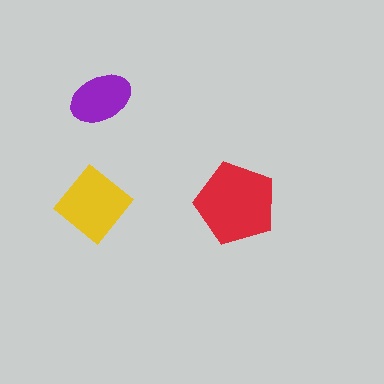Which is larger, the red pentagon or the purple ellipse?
The red pentagon.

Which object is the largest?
The red pentagon.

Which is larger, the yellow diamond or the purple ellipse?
The yellow diamond.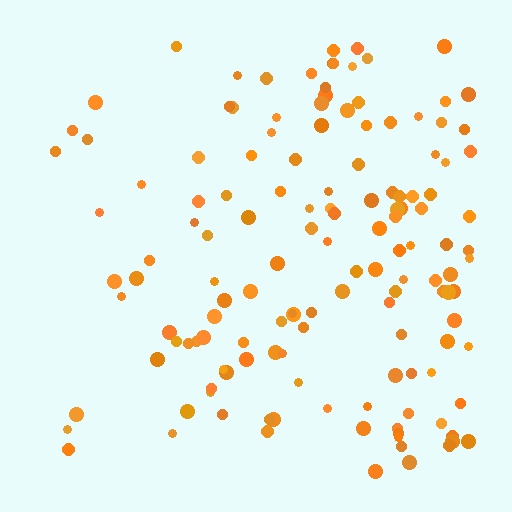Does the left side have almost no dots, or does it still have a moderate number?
Still a moderate number, just noticeably fewer than the right.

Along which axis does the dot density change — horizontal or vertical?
Horizontal.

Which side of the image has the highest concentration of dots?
The right.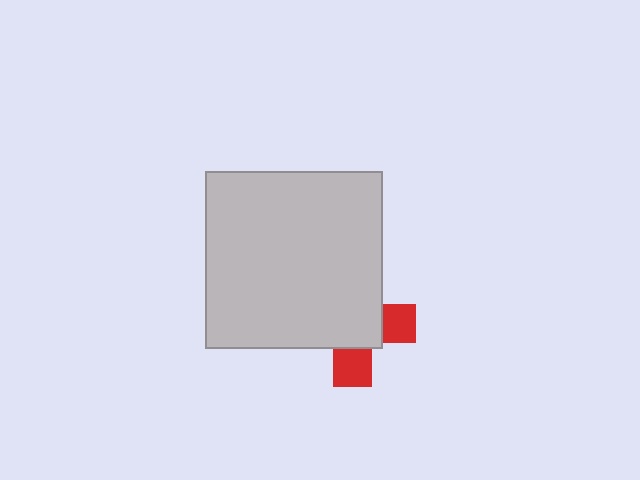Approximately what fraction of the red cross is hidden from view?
Roughly 68% of the red cross is hidden behind the light gray square.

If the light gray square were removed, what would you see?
You would see the complete red cross.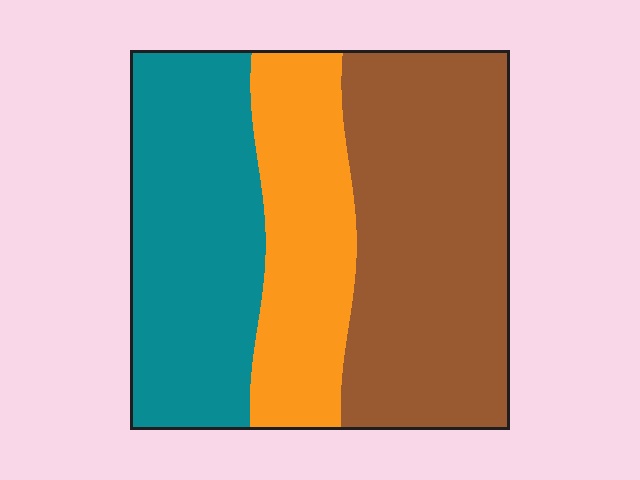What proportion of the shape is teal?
Teal covers roughly 35% of the shape.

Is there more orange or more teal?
Teal.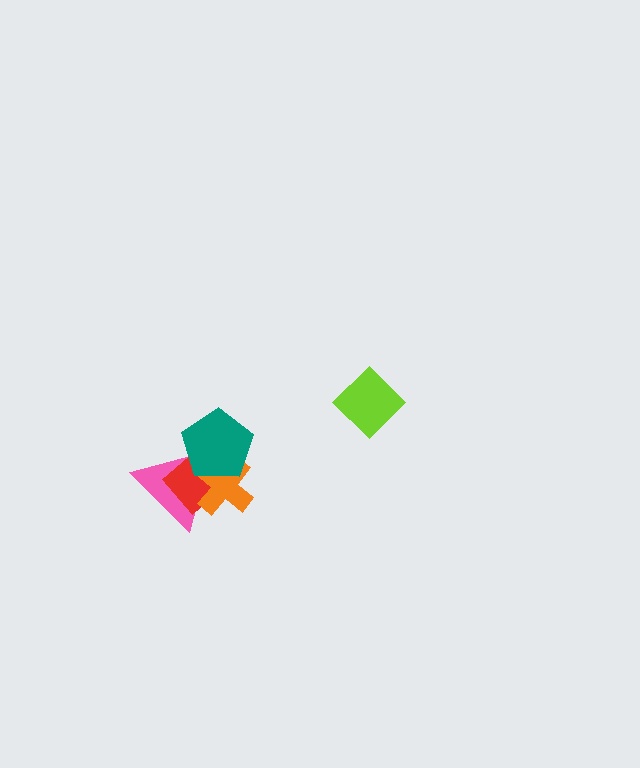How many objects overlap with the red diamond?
3 objects overlap with the red diamond.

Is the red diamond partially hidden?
Yes, it is partially covered by another shape.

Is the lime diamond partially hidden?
No, no other shape covers it.